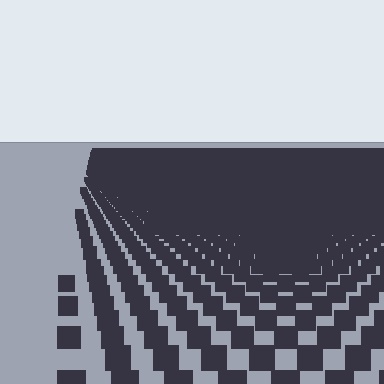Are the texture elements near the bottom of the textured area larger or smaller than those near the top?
Larger. Near the bottom, elements are closer to the viewer and appear at a bigger on-screen size.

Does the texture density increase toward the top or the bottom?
Density increases toward the top.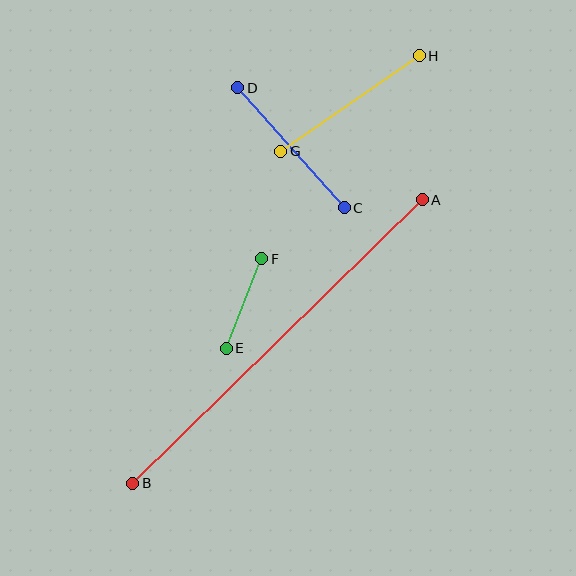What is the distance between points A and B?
The distance is approximately 405 pixels.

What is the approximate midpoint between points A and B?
The midpoint is at approximately (278, 341) pixels.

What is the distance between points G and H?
The distance is approximately 168 pixels.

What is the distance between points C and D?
The distance is approximately 161 pixels.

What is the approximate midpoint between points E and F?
The midpoint is at approximately (244, 304) pixels.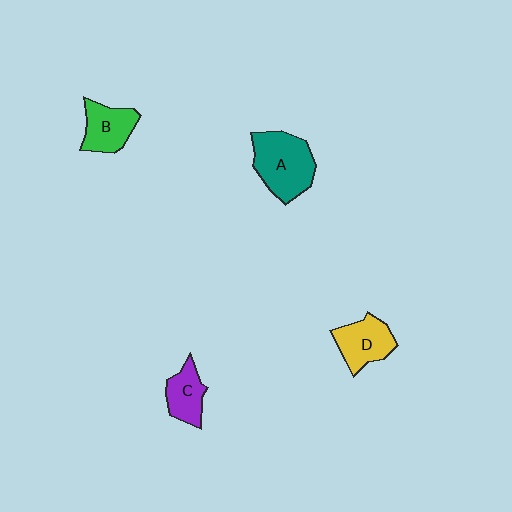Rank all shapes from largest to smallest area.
From largest to smallest: A (teal), D (yellow), B (green), C (purple).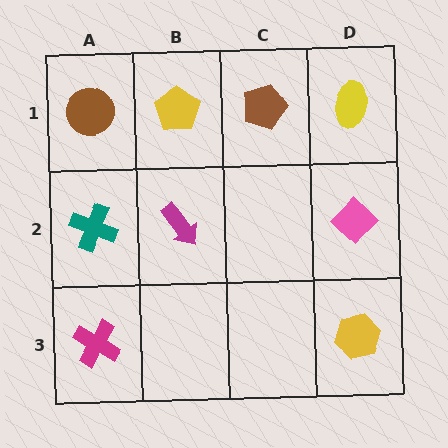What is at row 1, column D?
A yellow ellipse.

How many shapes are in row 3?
2 shapes.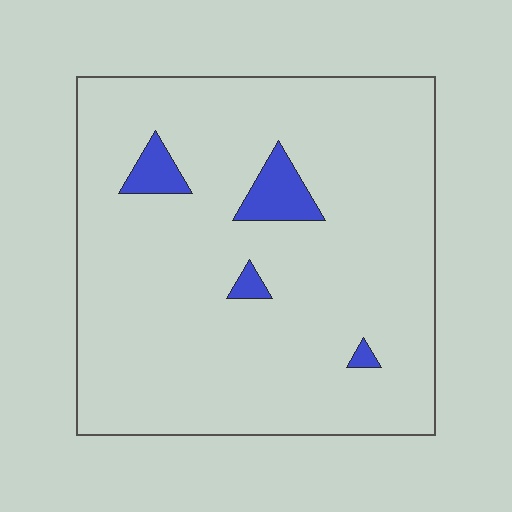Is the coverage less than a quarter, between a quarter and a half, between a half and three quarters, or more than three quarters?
Less than a quarter.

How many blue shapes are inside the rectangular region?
4.